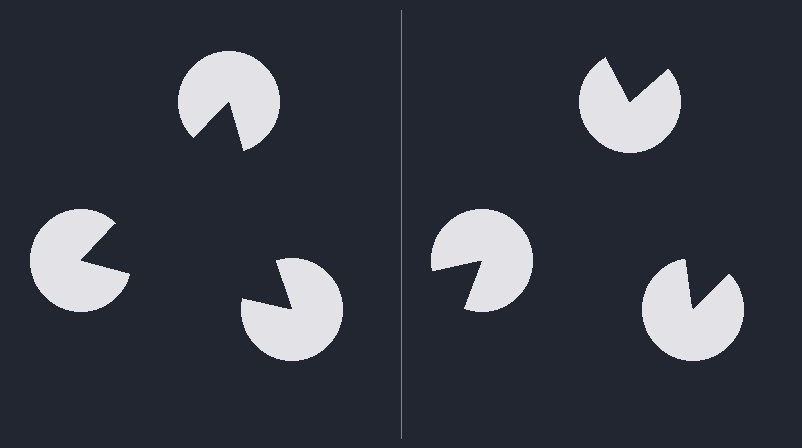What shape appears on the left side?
An illusory triangle.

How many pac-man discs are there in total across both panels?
6 — 3 on each side.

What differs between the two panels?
The pac-man discs are positioned identically on both sides; only the wedge orientations differ. On the left they align to a triangle; on the right they are misaligned.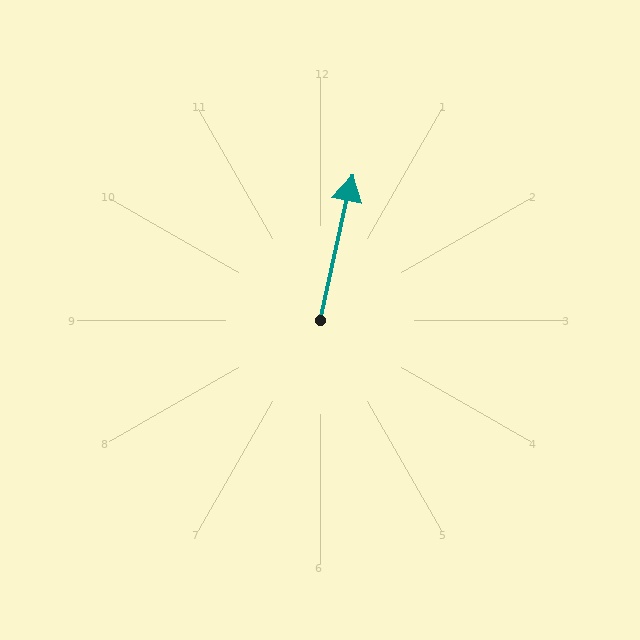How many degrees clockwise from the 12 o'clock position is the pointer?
Approximately 13 degrees.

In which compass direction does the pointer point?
North.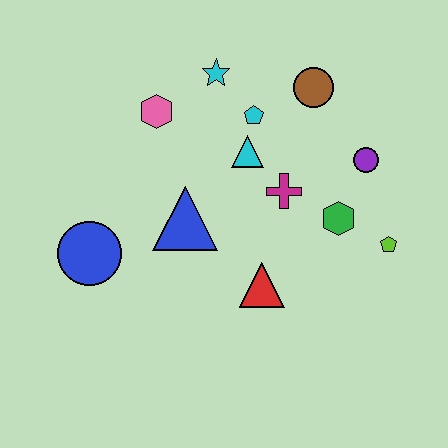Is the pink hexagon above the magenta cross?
Yes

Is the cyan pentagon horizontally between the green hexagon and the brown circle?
No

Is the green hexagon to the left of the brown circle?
No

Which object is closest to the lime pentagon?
The green hexagon is closest to the lime pentagon.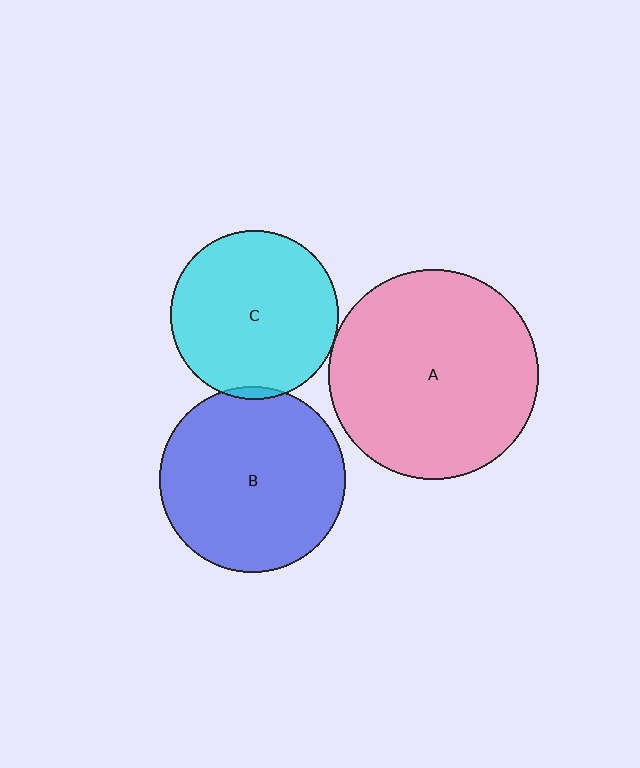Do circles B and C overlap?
Yes.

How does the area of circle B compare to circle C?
Approximately 1.2 times.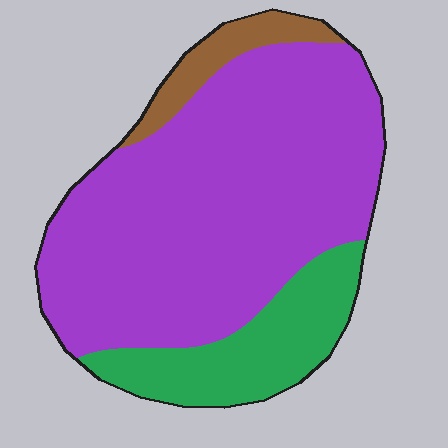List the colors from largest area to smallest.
From largest to smallest: purple, green, brown.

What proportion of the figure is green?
Green covers about 20% of the figure.